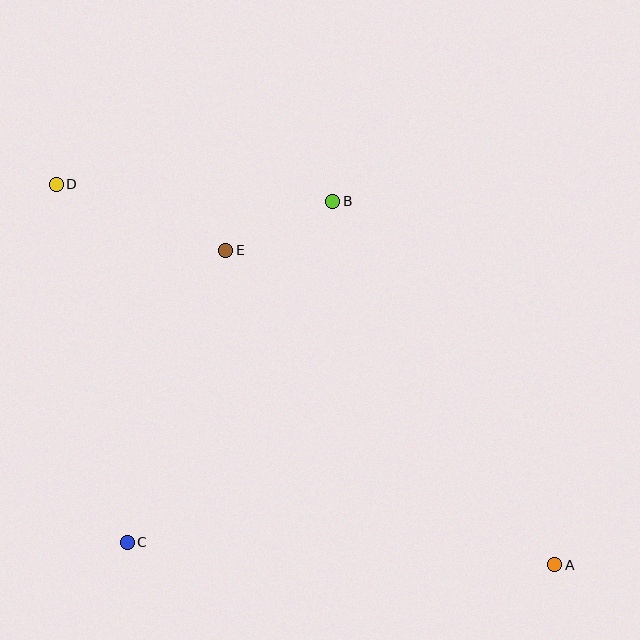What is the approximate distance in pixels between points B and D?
The distance between B and D is approximately 277 pixels.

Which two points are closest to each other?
Points B and E are closest to each other.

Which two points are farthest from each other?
Points A and D are farthest from each other.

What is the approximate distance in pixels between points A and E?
The distance between A and E is approximately 455 pixels.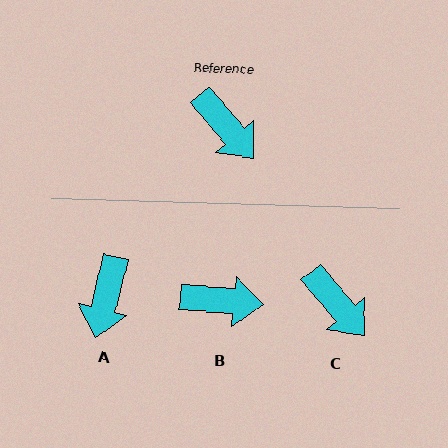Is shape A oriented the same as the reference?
No, it is off by about 55 degrees.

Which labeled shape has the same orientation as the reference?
C.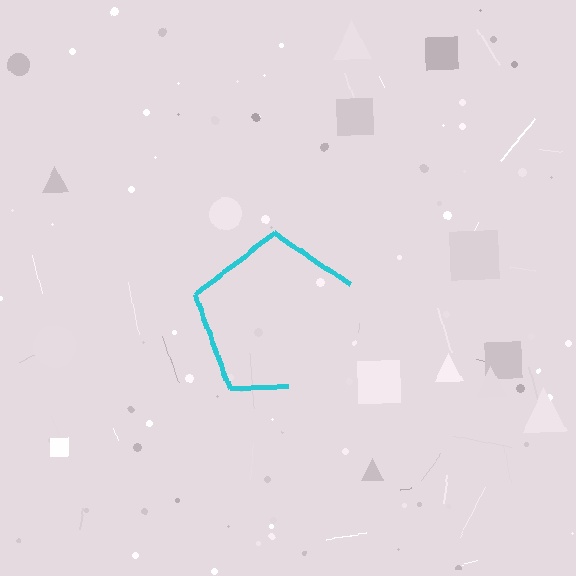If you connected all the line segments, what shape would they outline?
They would outline a pentagon.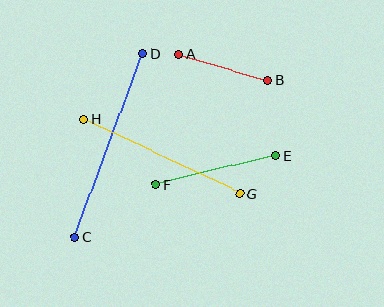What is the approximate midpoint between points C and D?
The midpoint is at approximately (109, 145) pixels.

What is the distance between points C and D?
The distance is approximately 195 pixels.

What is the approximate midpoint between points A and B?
The midpoint is at approximately (223, 67) pixels.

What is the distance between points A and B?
The distance is approximately 92 pixels.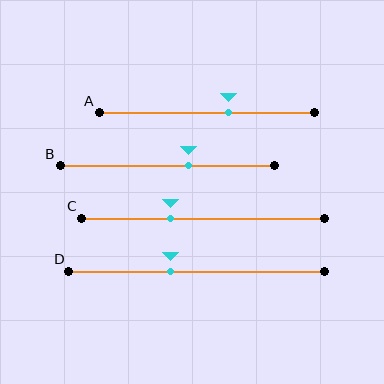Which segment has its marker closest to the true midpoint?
Segment B has its marker closest to the true midpoint.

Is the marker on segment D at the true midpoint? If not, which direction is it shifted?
No, the marker on segment D is shifted to the left by about 10% of the segment length.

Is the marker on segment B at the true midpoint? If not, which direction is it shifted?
No, the marker on segment B is shifted to the right by about 10% of the segment length.